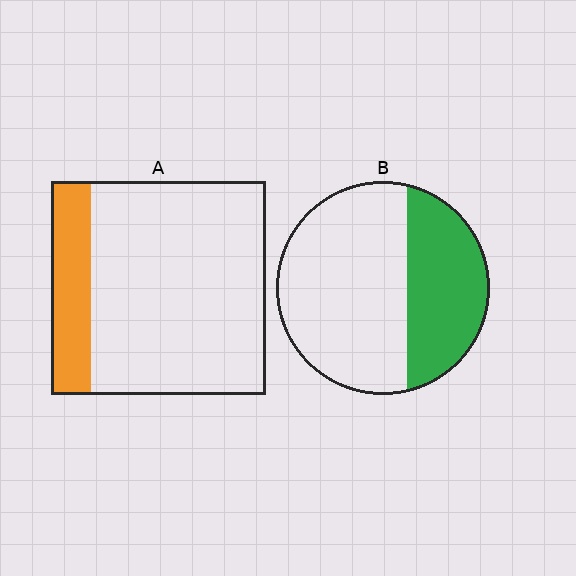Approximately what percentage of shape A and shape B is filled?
A is approximately 20% and B is approximately 35%.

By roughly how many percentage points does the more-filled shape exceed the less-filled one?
By roughly 15 percentage points (B over A).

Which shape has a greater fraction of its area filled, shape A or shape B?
Shape B.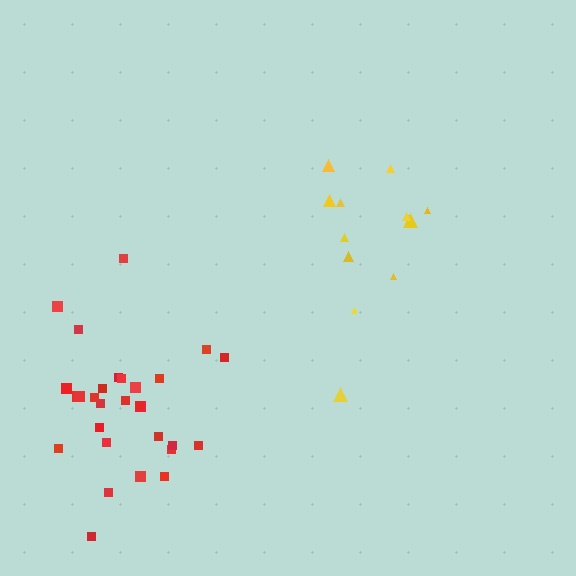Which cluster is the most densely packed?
Red.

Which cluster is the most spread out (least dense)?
Yellow.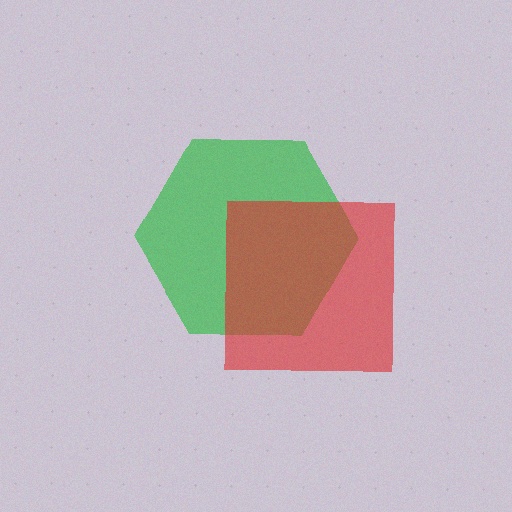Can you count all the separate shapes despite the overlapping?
Yes, there are 2 separate shapes.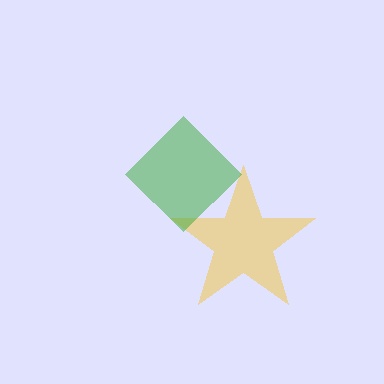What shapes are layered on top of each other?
The layered shapes are: a yellow star, a green diamond.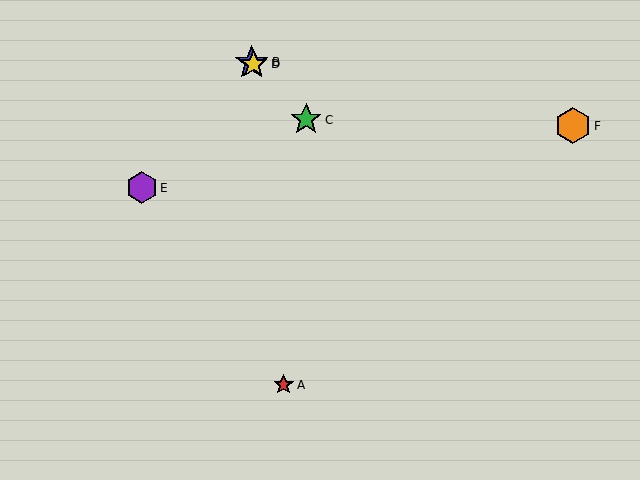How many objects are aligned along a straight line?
3 objects (B, C, D) are aligned along a straight line.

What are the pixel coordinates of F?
Object F is at (573, 126).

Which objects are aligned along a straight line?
Objects B, C, D are aligned along a straight line.